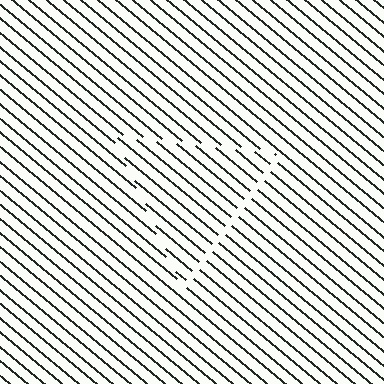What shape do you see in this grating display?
An illusory triangle. The interior of the shape contains the same grating, shifted by half a period — the contour is defined by the phase discontinuity where line-ends from the inner and outer gratings abut.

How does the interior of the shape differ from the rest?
The interior of the shape contains the same grating, shifted by half a period — the contour is defined by the phase discontinuity where line-ends from the inner and outer gratings abut.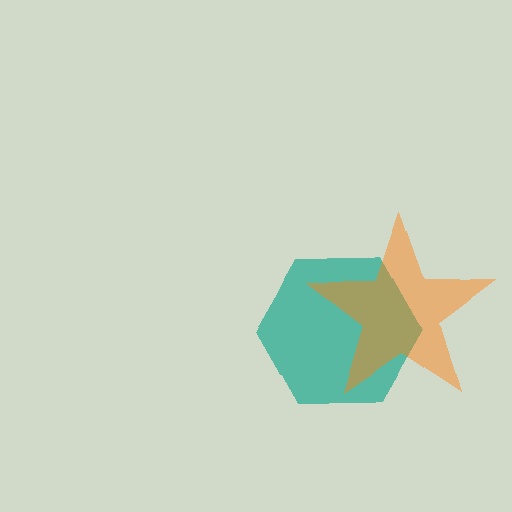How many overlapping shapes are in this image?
There are 2 overlapping shapes in the image.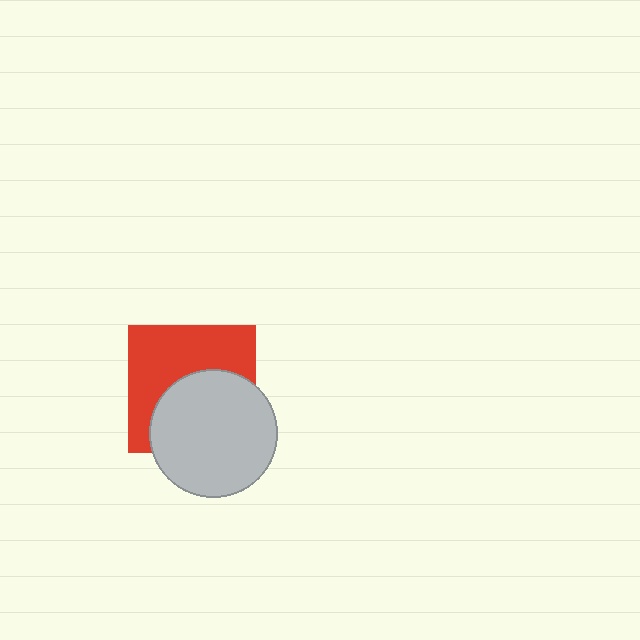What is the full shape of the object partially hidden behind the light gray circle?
The partially hidden object is a red square.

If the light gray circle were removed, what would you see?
You would see the complete red square.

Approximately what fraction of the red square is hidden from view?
Roughly 48% of the red square is hidden behind the light gray circle.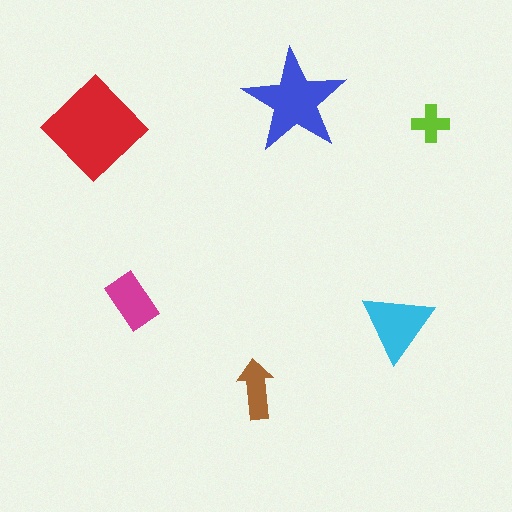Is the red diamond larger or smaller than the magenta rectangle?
Larger.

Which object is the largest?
The red diamond.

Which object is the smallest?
The lime cross.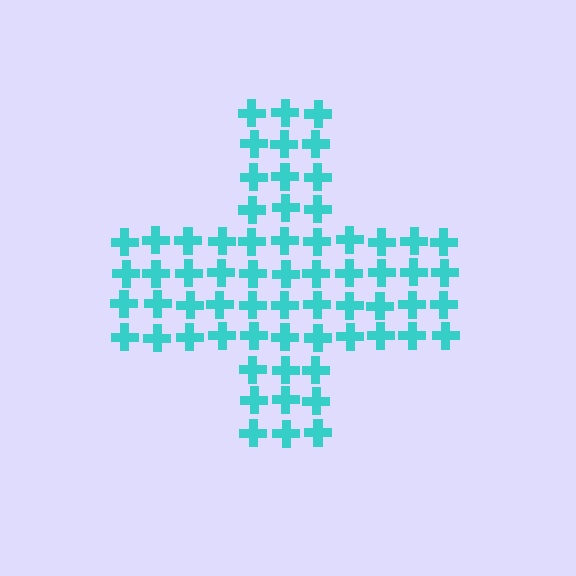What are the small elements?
The small elements are crosses.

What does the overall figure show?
The overall figure shows a cross.